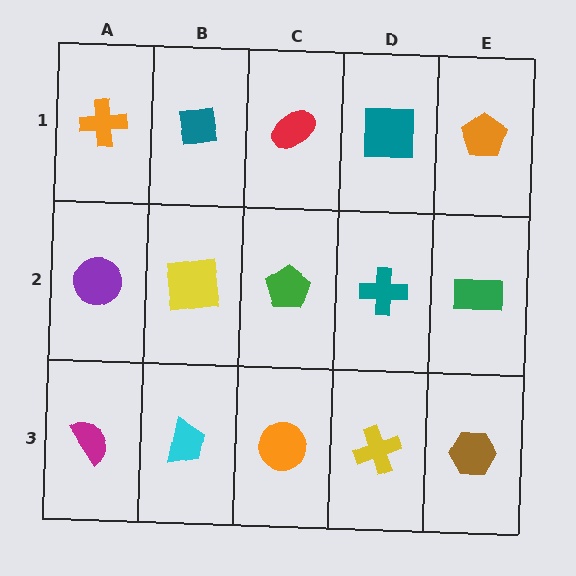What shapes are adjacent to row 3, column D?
A teal cross (row 2, column D), an orange circle (row 3, column C), a brown hexagon (row 3, column E).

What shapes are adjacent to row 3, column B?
A yellow square (row 2, column B), a magenta semicircle (row 3, column A), an orange circle (row 3, column C).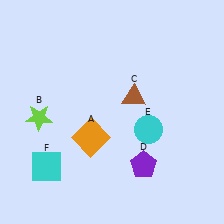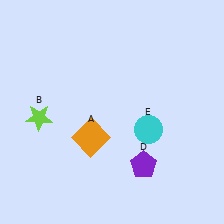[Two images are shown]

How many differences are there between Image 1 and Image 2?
There are 2 differences between the two images.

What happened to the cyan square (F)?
The cyan square (F) was removed in Image 2. It was in the bottom-left area of Image 1.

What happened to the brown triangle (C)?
The brown triangle (C) was removed in Image 2. It was in the top-right area of Image 1.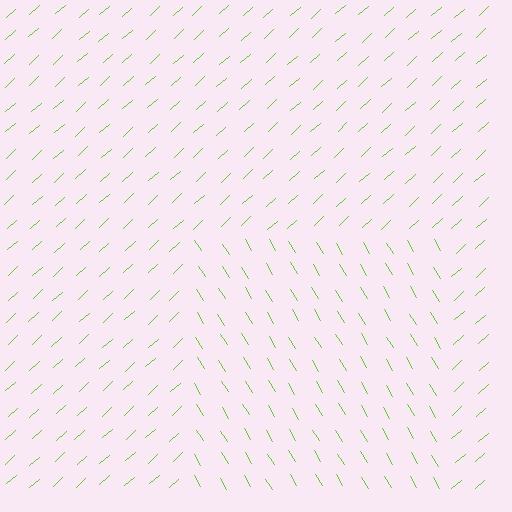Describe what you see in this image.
The image is filled with small lime line segments. A rectangle region in the image has lines oriented differently from the surrounding lines, creating a visible texture boundary.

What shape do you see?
I see a rectangle.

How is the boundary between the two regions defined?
The boundary is defined purely by a change in line orientation (approximately 78 degrees difference). All lines are the same color and thickness.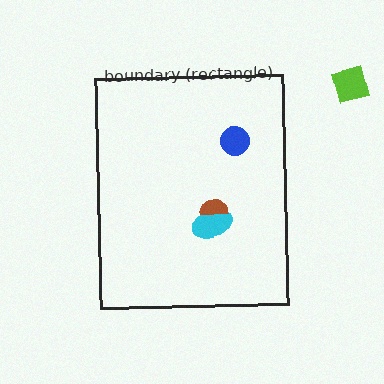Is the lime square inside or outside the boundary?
Outside.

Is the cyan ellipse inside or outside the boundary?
Inside.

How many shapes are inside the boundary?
3 inside, 1 outside.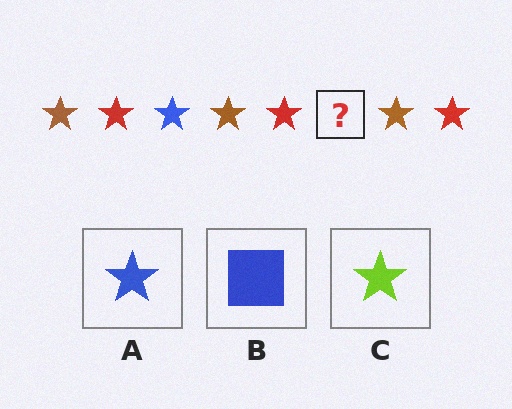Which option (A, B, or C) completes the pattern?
A.